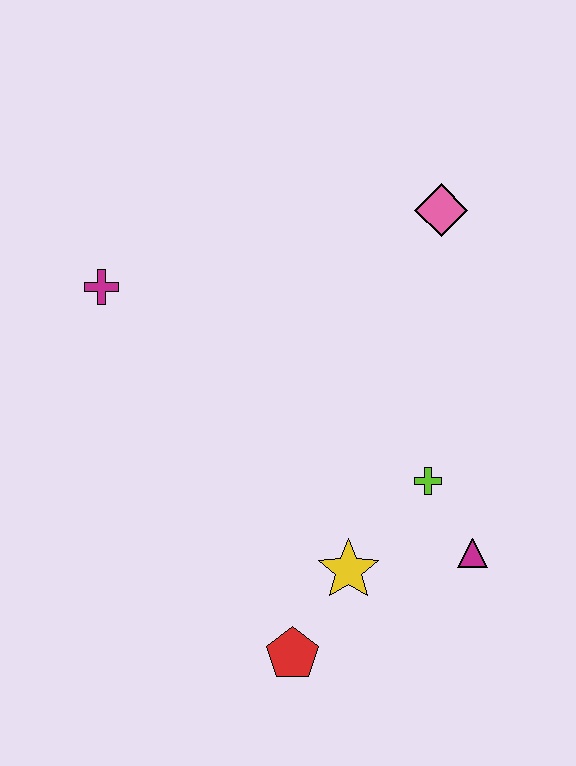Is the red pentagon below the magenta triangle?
Yes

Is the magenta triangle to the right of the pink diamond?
Yes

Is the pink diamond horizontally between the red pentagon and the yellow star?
No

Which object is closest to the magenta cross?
The pink diamond is closest to the magenta cross.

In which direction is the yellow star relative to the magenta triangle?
The yellow star is to the left of the magenta triangle.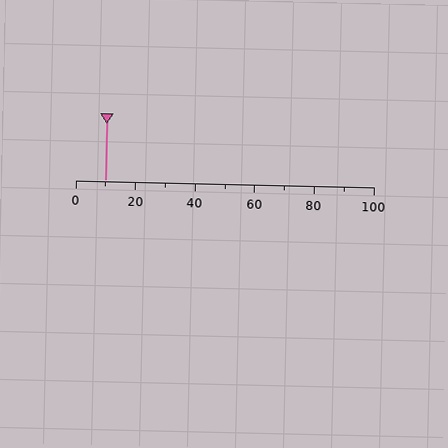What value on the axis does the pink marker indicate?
The marker indicates approximately 10.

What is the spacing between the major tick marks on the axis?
The major ticks are spaced 20 apart.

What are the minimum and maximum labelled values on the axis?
The axis runs from 0 to 100.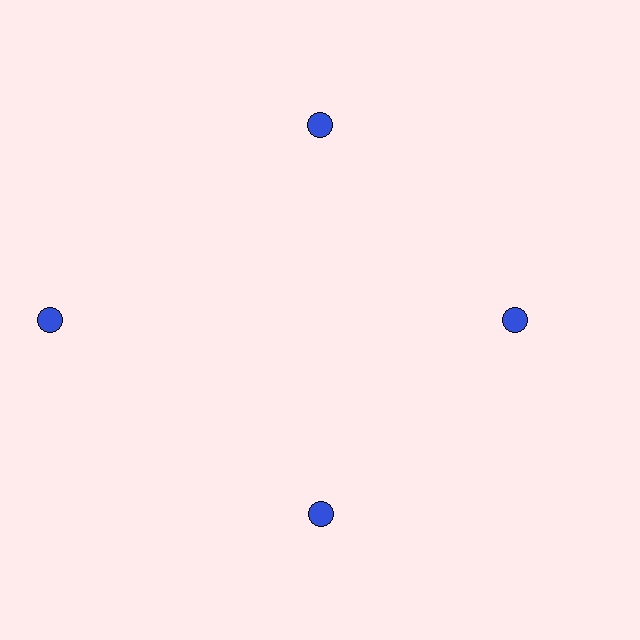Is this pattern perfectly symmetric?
No. The 4 blue circles are arranged in a ring, but one element near the 9 o'clock position is pushed outward from the center, breaking the 4-fold rotational symmetry.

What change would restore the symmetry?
The symmetry would be restored by moving it inward, back onto the ring so that all 4 circles sit at equal angles and equal distance from the center.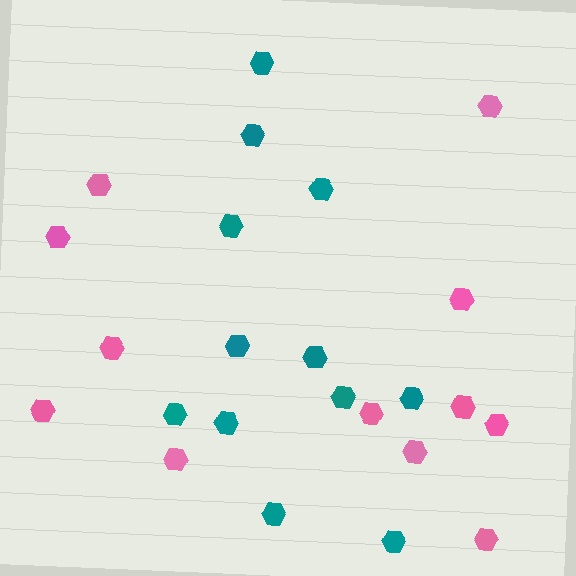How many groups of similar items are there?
There are 2 groups: one group of pink hexagons (12) and one group of teal hexagons (12).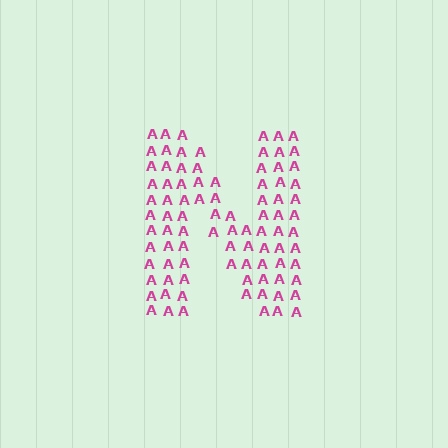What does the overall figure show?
The overall figure shows the letter N.